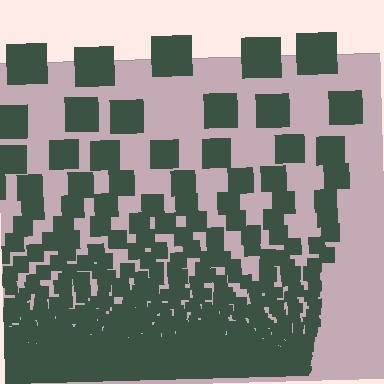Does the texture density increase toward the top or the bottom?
Density increases toward the bottom.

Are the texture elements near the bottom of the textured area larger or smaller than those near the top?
Smaller. The gradient is inverted — elements near the bottom are smaller and denser.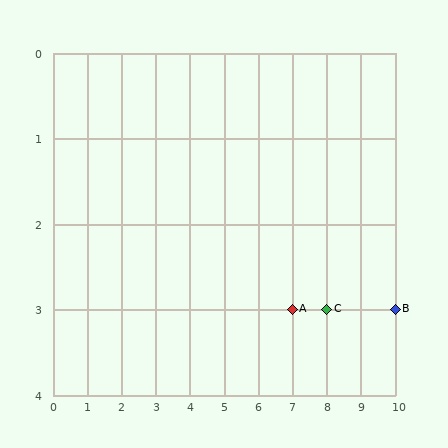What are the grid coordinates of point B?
Point B is at grid coordinates (10, 3).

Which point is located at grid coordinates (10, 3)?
Point B is at (10, 3).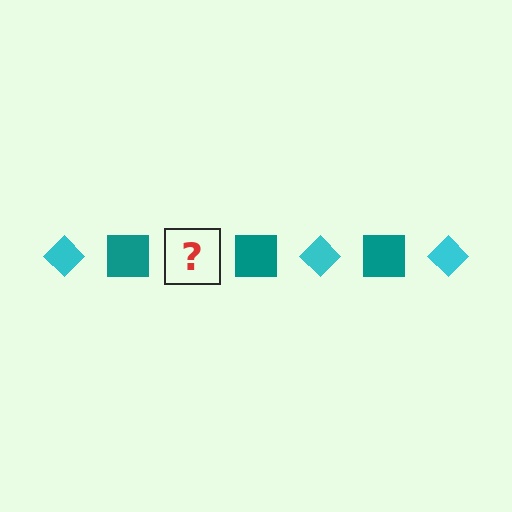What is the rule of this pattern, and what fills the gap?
The rule is that the pattern alternates between cyan diamond and teal square. The gap should be filled with a cyan diamond.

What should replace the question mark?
The question mark should be replaced with a cyan diamond.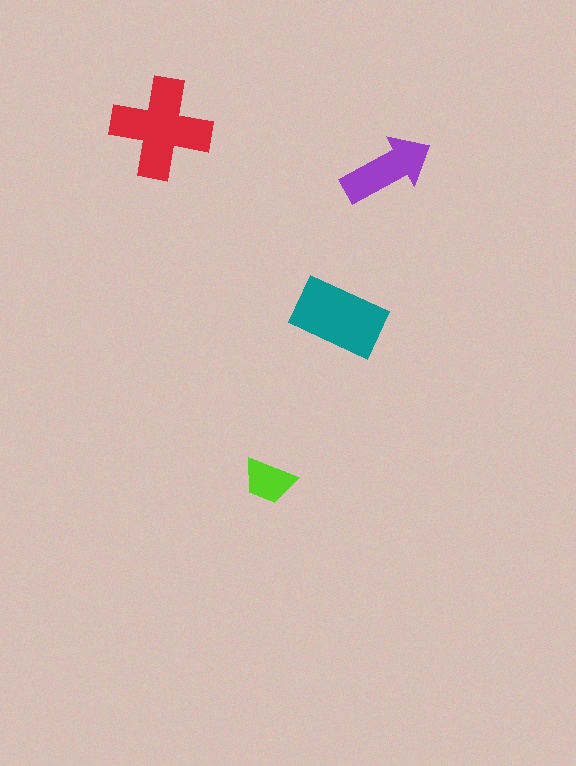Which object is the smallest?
The lime trapezoid.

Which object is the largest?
The red cross.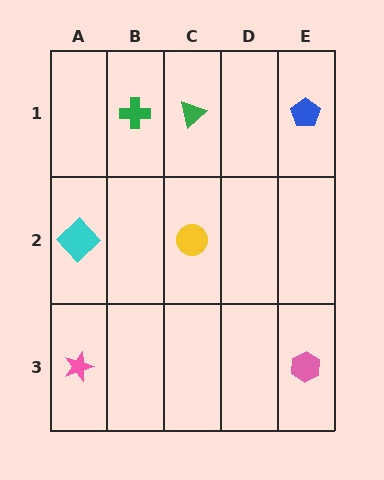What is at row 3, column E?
A pink hexagon.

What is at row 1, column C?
A green triangle.